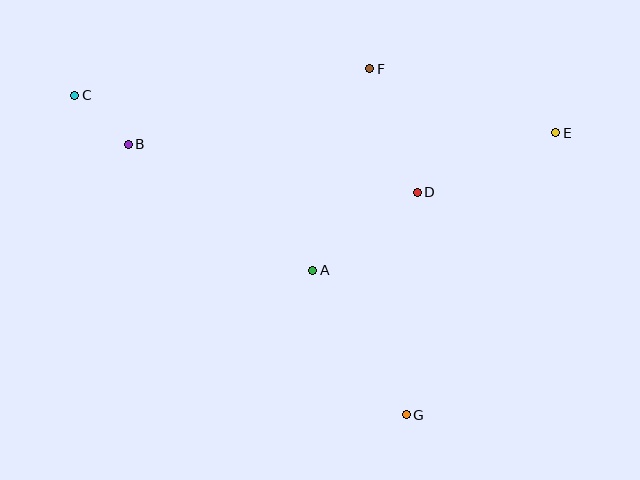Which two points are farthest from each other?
Points C and E are farthest from each other.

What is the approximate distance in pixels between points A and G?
The distance between A and G is approximately 172 pixels.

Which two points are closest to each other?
Points B and C are closest to each other.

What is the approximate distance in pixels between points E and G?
The distance between E and G is approximately 319 pixels.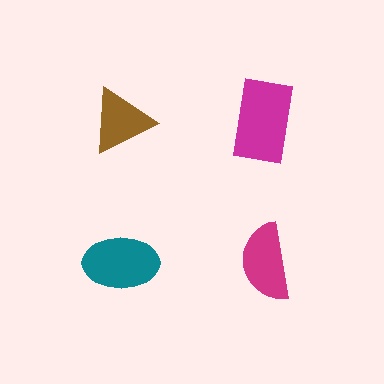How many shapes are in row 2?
2 shapes.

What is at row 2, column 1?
A teal ellipse.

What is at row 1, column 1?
A brown triangle.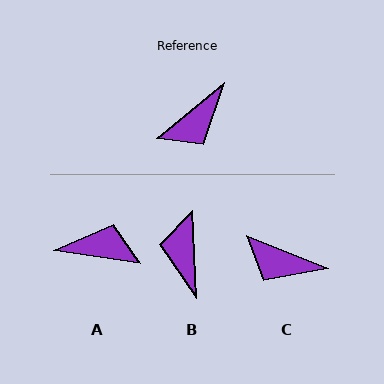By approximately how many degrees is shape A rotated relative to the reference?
Approximately 132 degrees counter-clockwise.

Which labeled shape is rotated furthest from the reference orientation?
A, about 132 degrees away.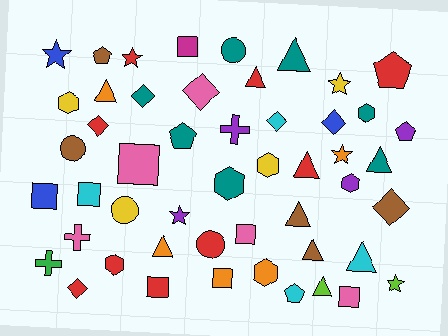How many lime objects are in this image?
There are 2 lime objects.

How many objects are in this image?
There are 50 objects.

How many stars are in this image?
There are 6 stars.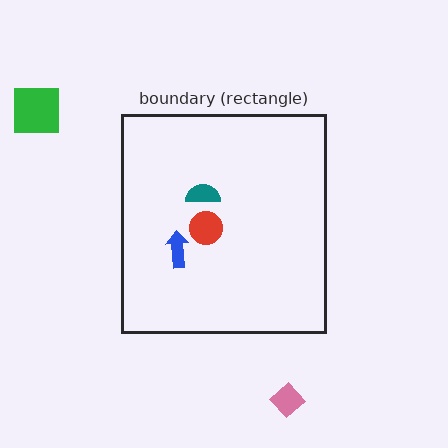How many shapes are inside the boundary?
3 inside, 2 outside.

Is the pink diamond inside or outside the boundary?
Outside.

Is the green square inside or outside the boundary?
Outside.